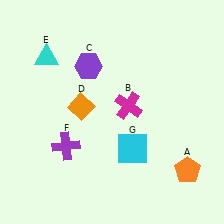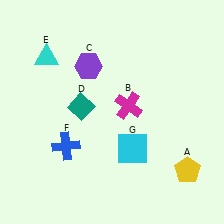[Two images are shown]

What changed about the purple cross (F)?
In Image 1, F is purple. In Image 2, it changed to blue.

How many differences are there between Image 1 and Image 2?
There are 3 differences between the two images.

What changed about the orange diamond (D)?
In Image 1, D is orange. In Image 2, it changed to teal.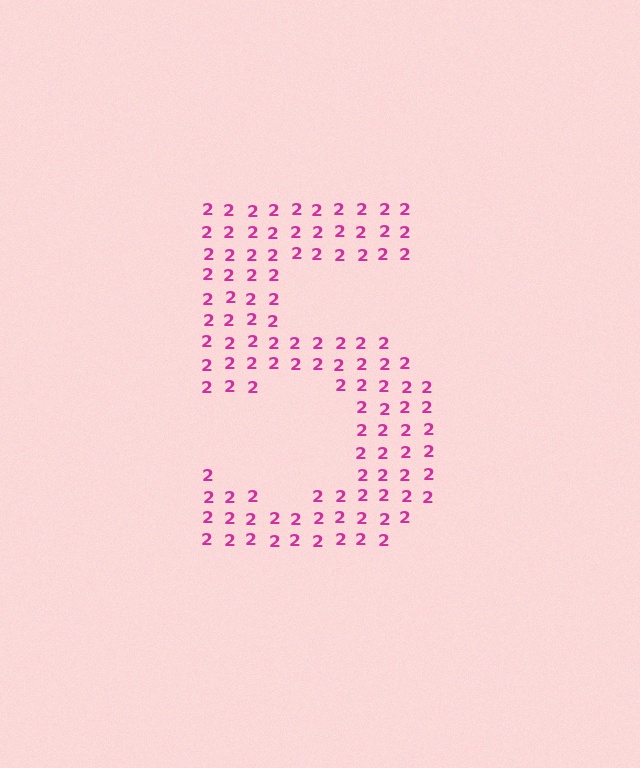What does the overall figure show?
The overall figure shows the digit 5.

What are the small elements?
The small elements are digit 2's.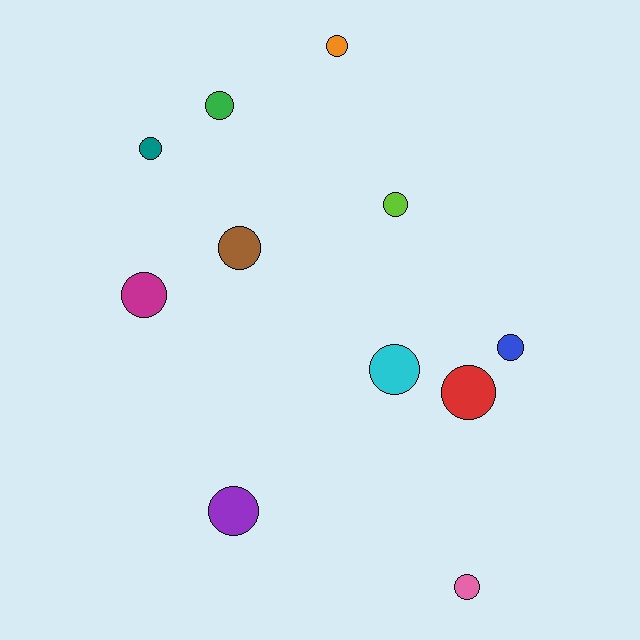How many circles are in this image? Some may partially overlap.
There are 11 circles.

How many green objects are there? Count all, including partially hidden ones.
There is 1 green object.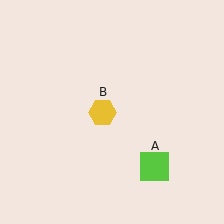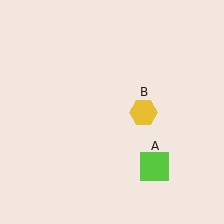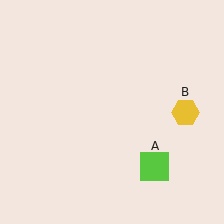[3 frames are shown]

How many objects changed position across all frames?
1 object changed position: yellow hexagon (object B).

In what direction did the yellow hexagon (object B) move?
The yellow hexagon (object B) moved right.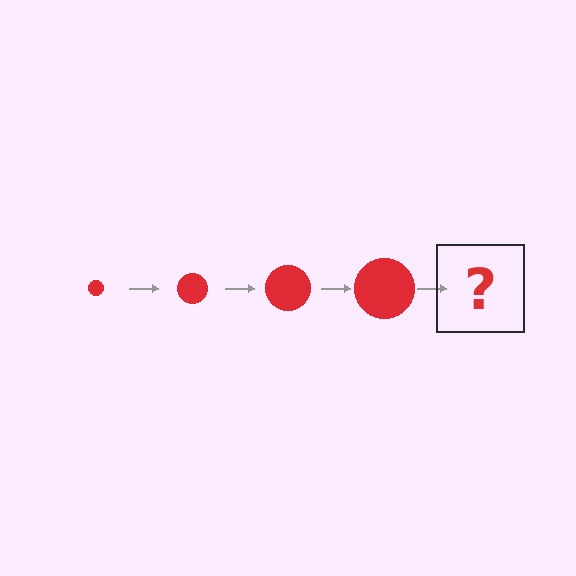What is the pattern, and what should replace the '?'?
The pattern is that the circle gets progressively larger each step. The '?' should be a red circle, larger than the previous one.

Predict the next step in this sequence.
The next step is a red circle, larger than the previous one.